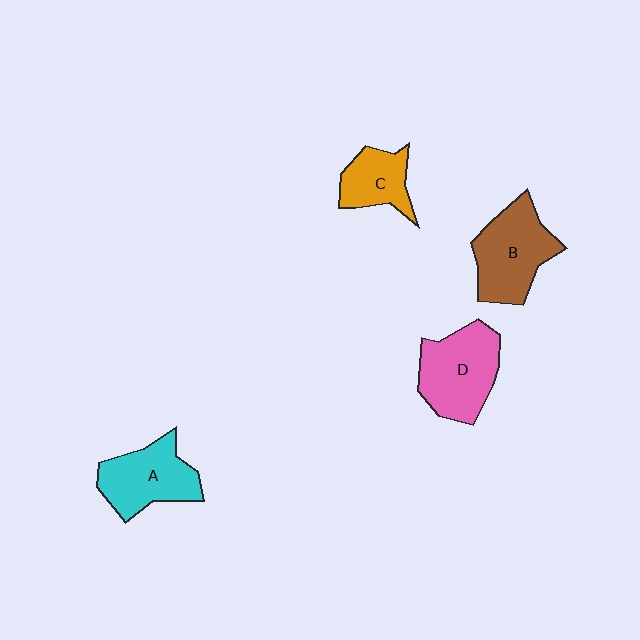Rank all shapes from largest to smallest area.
From largest to smallest: D (pink), B (brown), A (cyan), C (orange).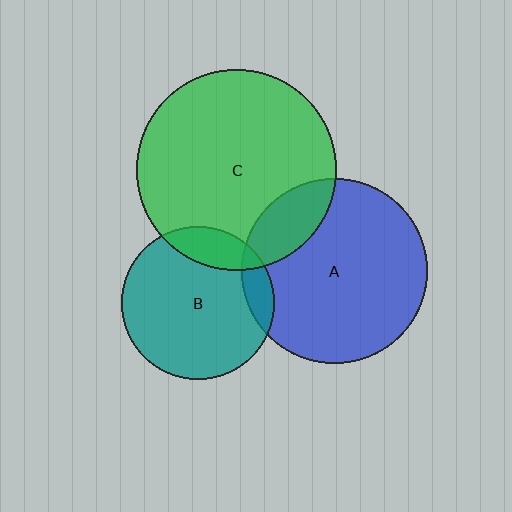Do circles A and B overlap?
Yes.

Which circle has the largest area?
Circle C (green).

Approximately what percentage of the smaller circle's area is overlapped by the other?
Approximately 10%.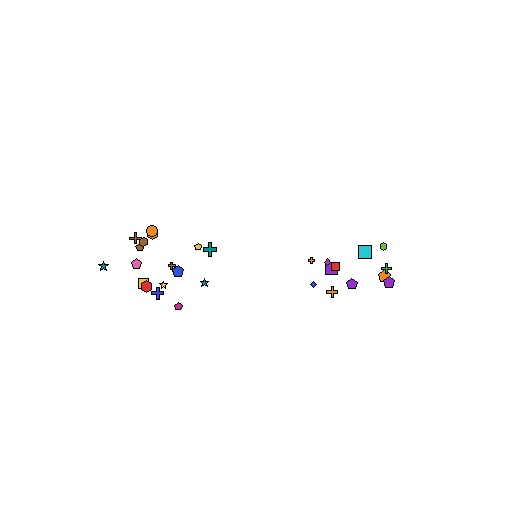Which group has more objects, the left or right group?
The left group.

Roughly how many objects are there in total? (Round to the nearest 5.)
Roughly 30 objects in total.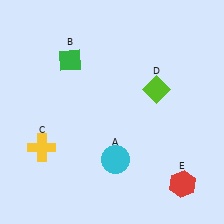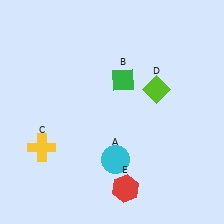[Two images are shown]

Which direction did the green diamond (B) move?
The green diamond (B) moved right.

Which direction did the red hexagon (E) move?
The red hexagon (E) moved left.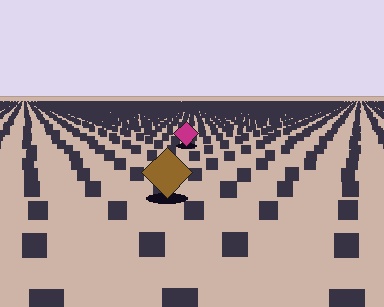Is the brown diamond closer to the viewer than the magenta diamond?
Yes. The brown diamond is closer — you can tell from the texture gradient: the ground texture is coarser near it.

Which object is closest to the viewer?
The brown diamond is closest. The texture marks near it are larger and more spread out.